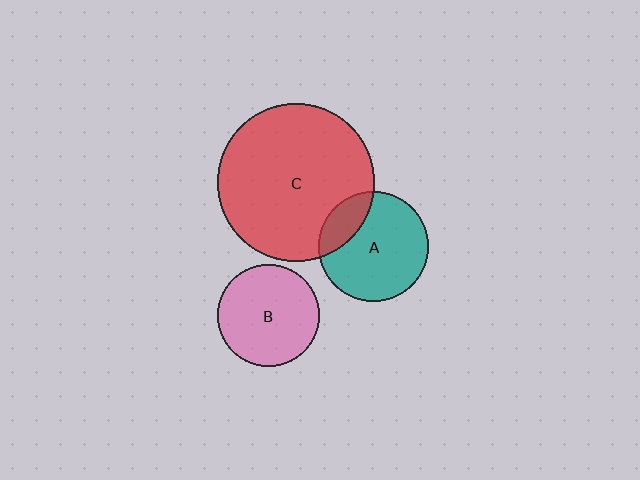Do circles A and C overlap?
Yes.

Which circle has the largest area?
Circle C (red).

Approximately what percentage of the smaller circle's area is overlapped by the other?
Approximately 20%.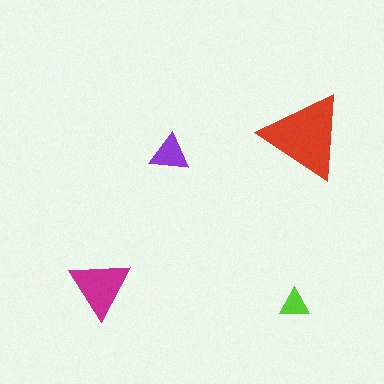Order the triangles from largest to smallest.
the red one, the magenta one, the purple one, the lime one.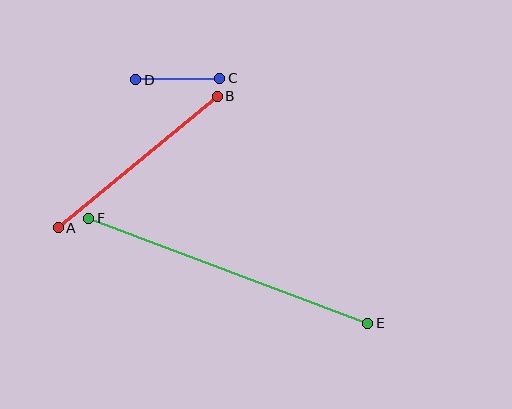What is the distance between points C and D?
The distance is approximately 84 pixels.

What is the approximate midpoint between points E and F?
The midpoint is at approximately (228, 271) pixels.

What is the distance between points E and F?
The distance is approximately 298 pixels.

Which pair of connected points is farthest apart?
Points E and F are farthest apart.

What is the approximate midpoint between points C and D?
The midpoint is at approximately (178, 79) pixels.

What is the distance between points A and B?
The distance is approximately 207 pixels.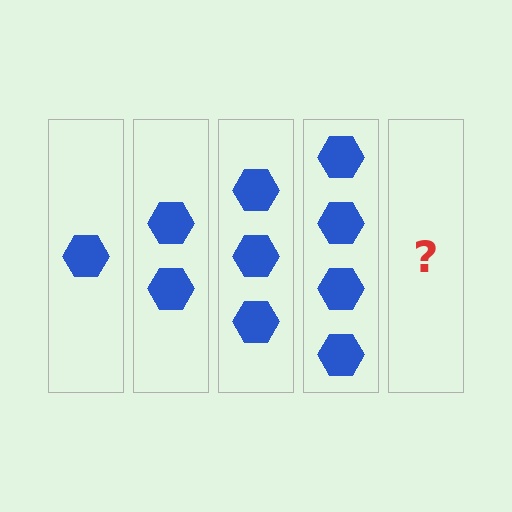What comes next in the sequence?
The next element should be 5 hexagons.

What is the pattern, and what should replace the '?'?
The pattern is that each step adds one more hexagon. The '?' should be 5 hexagons.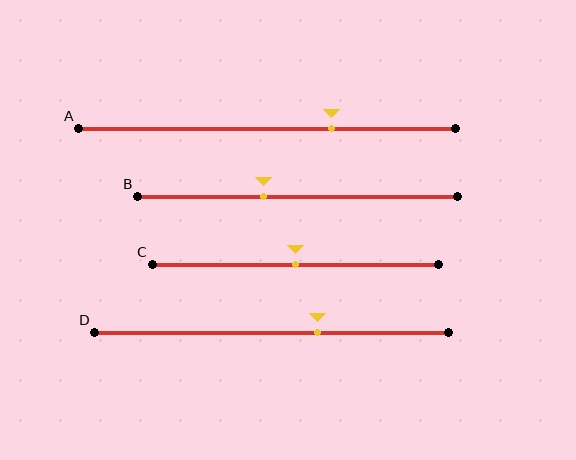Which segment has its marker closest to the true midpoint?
Segment C has its marker closest to the true midpoint.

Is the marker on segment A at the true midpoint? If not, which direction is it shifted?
No, the marker on segment A is shifted to the right by about 17% of the segment length.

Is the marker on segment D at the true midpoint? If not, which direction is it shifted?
No, the marker on segment D is shifted to the right by about 13% of the segment length.